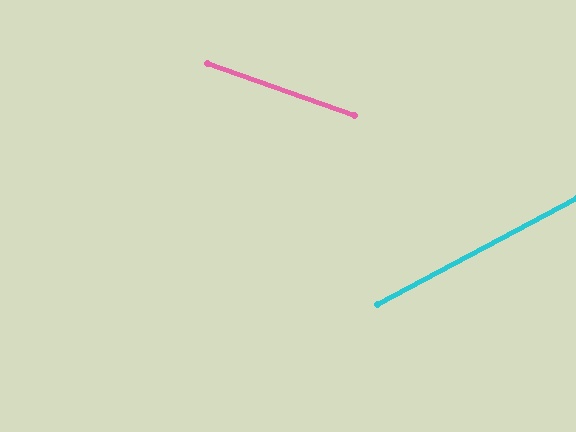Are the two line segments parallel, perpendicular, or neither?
Neither parallel nor perpendicular — they differ by about 47°.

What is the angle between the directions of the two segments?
Approximately 47 degrees.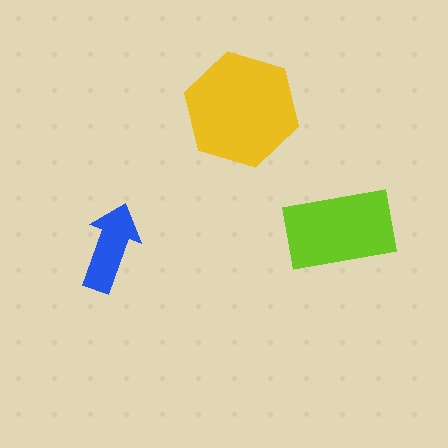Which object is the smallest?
The blue arrow.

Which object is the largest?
The yellow hexagon.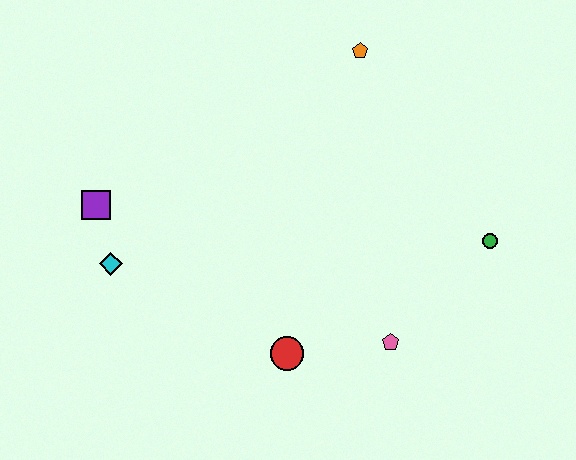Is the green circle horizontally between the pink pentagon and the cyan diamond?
No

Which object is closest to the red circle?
The pink pentagon is closest to the red circle.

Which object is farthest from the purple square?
The green circle is farthest from the purple square.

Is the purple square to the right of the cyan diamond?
No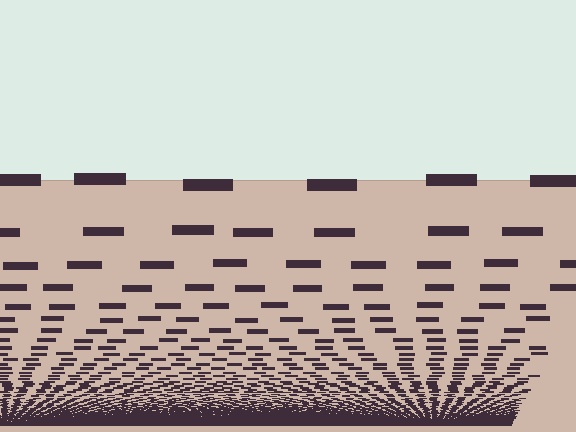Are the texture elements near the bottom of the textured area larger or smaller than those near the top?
Smaller. The gradient is inverted — elements near the bottom are smaller and denser.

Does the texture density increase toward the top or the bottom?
Density increases toward the bottom.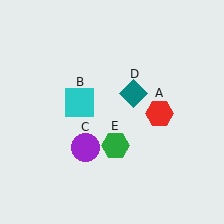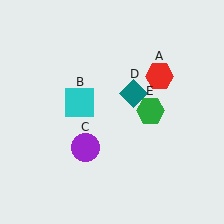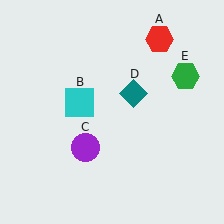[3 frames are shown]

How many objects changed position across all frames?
2 objects changed position: red hexagon (object A), green hexagon (object E).